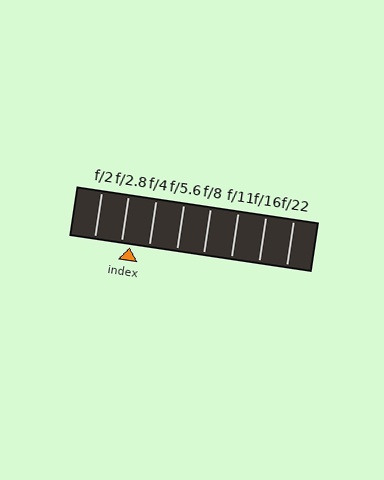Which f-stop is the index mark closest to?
The index mark is closest to f/2.8.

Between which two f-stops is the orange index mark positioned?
The index mark is between f/2.8 and f/4.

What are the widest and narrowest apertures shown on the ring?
The widest aperture shown is f/2 and the narrowest is f/22.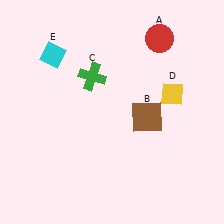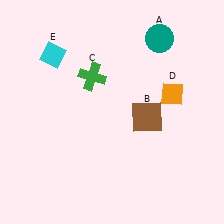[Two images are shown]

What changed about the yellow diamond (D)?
In Image 1, D is yellow. In Image 2, it changed to orange.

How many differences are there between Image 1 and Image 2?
There are 2 differences between the two images.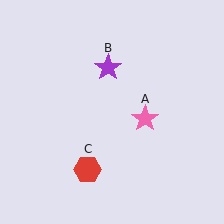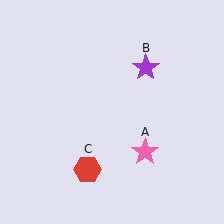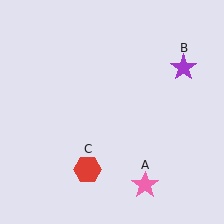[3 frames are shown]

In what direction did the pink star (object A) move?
The pink star (object A) moved down.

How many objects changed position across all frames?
2 objects changed position: pink star (object A), purple star (object B).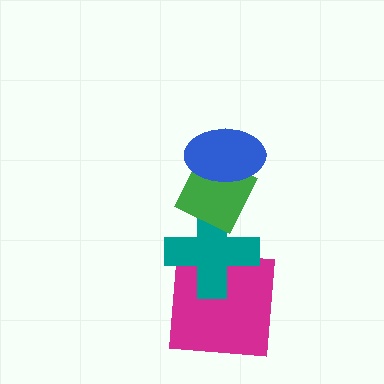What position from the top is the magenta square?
The magenta square is 4th from the top.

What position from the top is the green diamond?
The green diamond is 2nd from the top.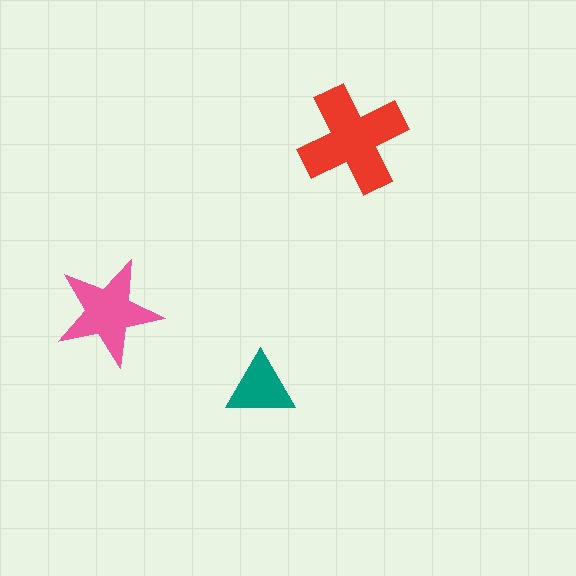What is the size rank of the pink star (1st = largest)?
2nd.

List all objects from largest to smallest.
The red cross, the pink star, the teal triangle.